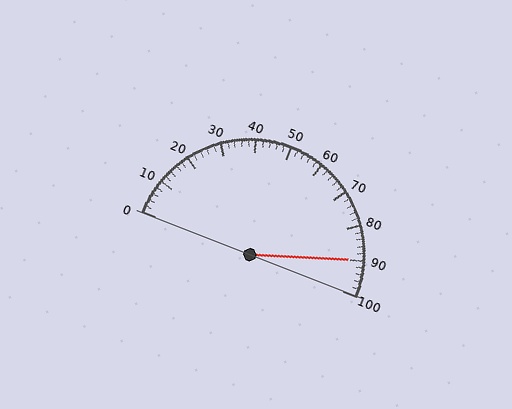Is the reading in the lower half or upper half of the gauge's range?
The reading is in the upper half of the range (0 to 100).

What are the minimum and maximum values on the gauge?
The gauge ranges from 0 to 100.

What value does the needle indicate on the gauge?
The needle indicates approximately 90.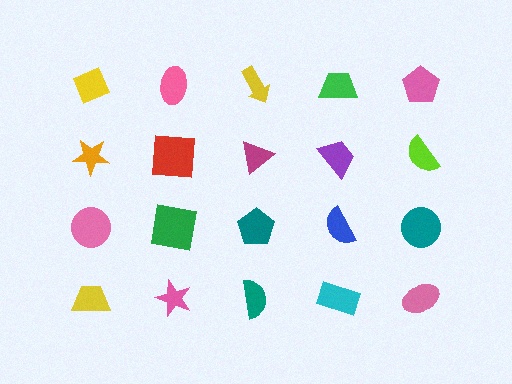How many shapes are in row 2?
5 shapes.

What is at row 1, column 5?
A pink pentagon.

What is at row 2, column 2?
A red square.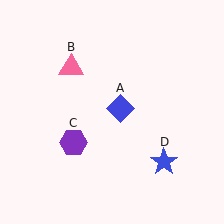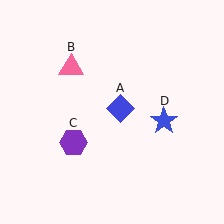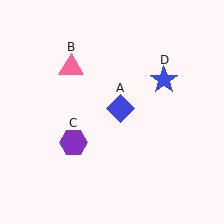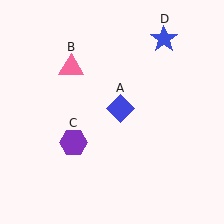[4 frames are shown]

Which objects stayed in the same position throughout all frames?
Blue diamond (object A) and pink triangle (object B) and purple hexagon (object C) remained stationary.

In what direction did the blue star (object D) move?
The blue star (object D) moved up.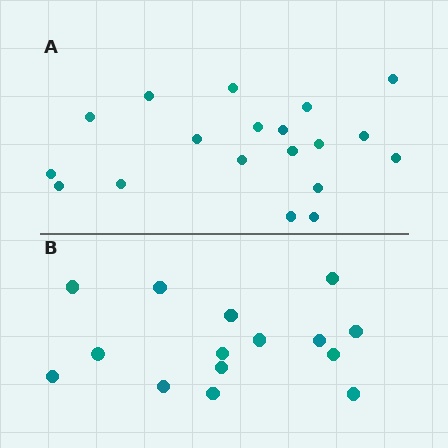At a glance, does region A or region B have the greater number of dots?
Region A (the top region) has more dots.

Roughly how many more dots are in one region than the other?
Region A has about 4 more dots than region B.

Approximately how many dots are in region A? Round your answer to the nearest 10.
About 20 dots. (The exact count is 19, which rounds to 20.)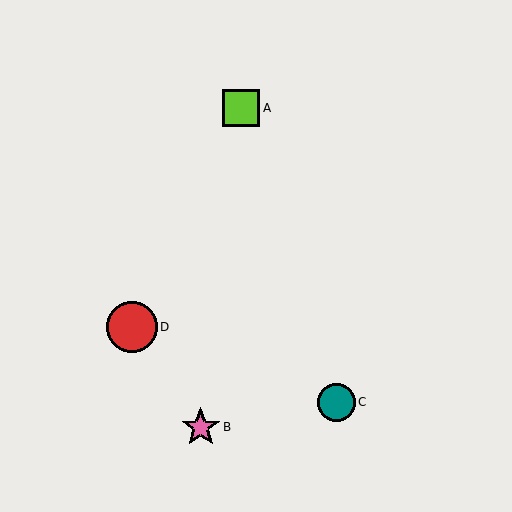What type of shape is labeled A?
Shape A is a lime square.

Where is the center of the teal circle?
The center of the teal circle is at (336, 402).